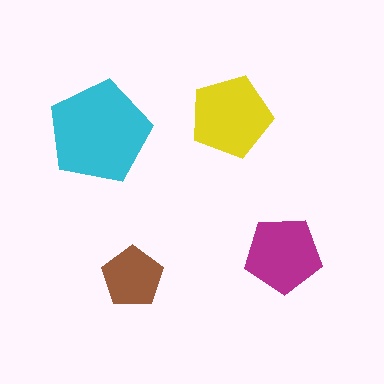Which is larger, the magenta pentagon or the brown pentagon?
The magenta one.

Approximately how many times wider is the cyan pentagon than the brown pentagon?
About 1.5 times wider.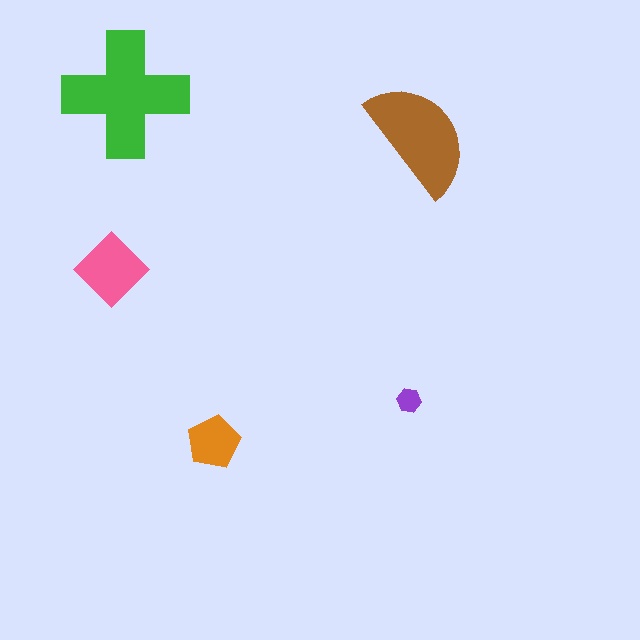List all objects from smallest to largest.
The purple hexagon, the orange pentagon, the pink diamond, the brown semicircle, the green cross.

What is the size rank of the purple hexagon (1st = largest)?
5th.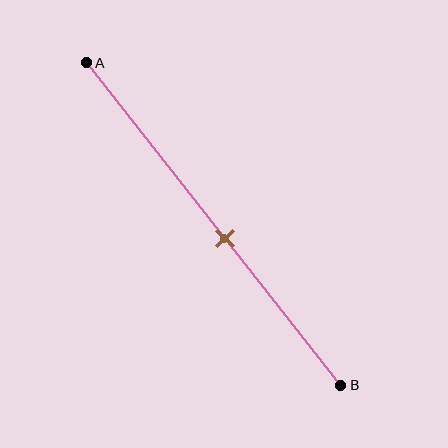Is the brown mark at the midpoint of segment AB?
No, the mark is at about 55% from A, not at the 50% midpoint.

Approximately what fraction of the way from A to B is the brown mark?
The brown mark is approximately 55% of the way from A to B.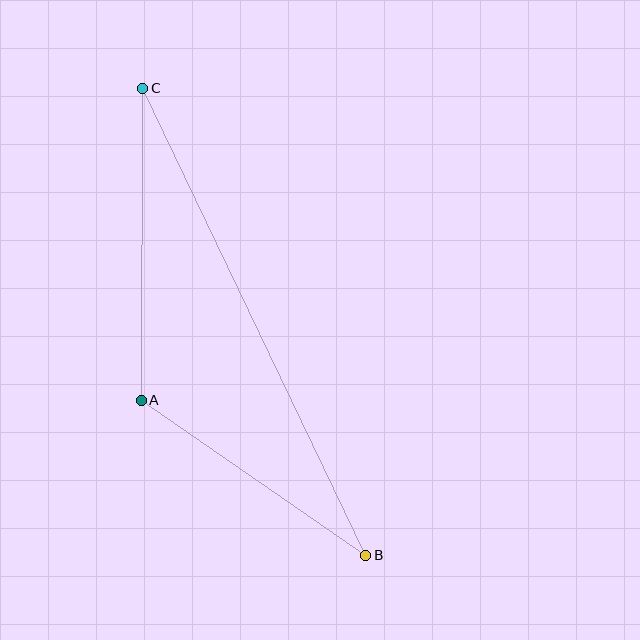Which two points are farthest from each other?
Points B and C are farthest from each other.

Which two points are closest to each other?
Points A and B are closest to each other.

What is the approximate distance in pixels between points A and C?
The distance between A and C is approximately 312 pixels.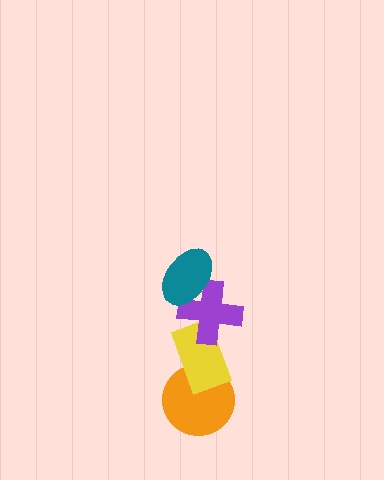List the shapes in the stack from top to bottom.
From top to bottom: the teal ellipse, the purple cross, the yellow rectangle, the orange circle.